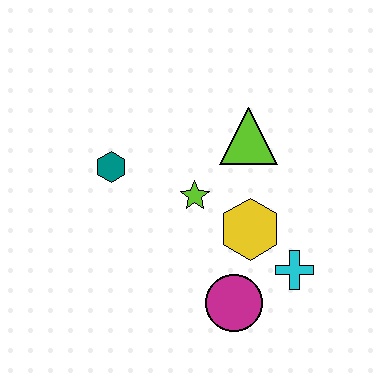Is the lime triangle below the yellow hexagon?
No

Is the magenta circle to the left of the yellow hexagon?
Yes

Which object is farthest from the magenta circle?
The teal hexagon is farthest from the magenta circle.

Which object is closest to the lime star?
The yellow hexagon is closest to the lime star.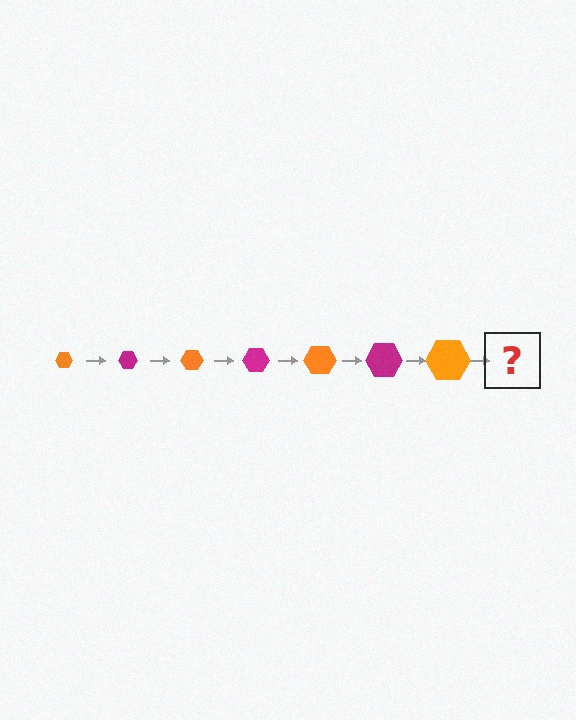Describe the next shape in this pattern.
It should be a magenta hexagon, larger than the previous one.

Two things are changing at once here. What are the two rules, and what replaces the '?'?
The two rules are that the hexagon grows larger each step and the color cycles through orange and magenta. The '?' should be a magenta hexagon, larger than the previous one.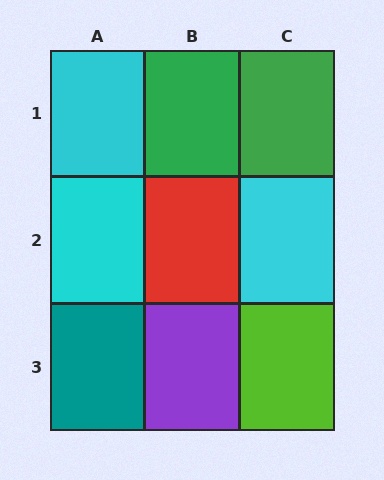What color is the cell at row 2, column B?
Red.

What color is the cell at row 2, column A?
Cyan.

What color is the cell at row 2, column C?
Cyan.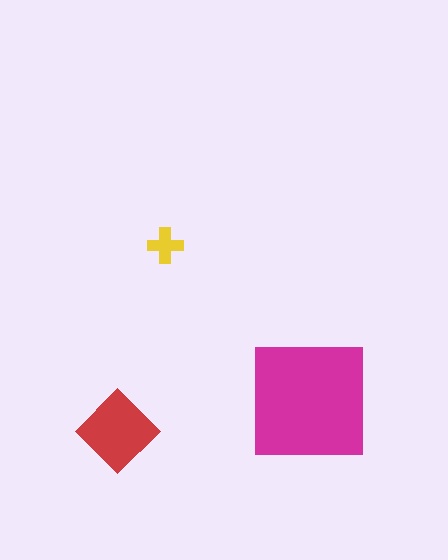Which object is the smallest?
The yellow cross.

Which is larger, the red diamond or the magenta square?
The magenta square.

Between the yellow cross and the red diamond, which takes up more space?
The red diamond.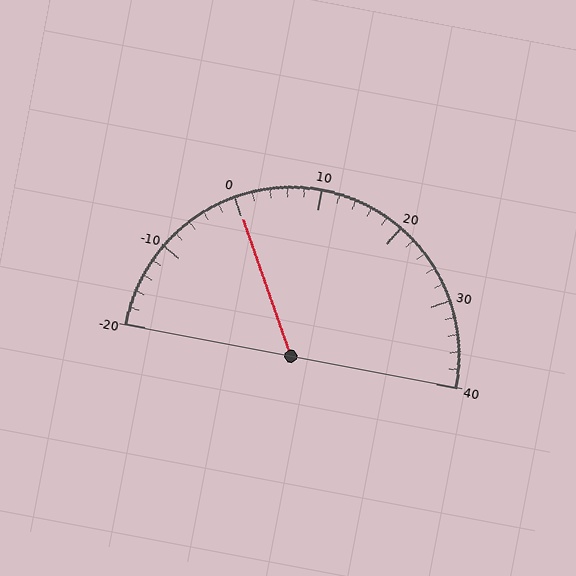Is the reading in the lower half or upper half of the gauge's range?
The reading is in the lower half of the range (-20 to 40).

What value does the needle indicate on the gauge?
The needle indicates approximately 0.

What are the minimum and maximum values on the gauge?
The gauge ranges from -20 to 40.